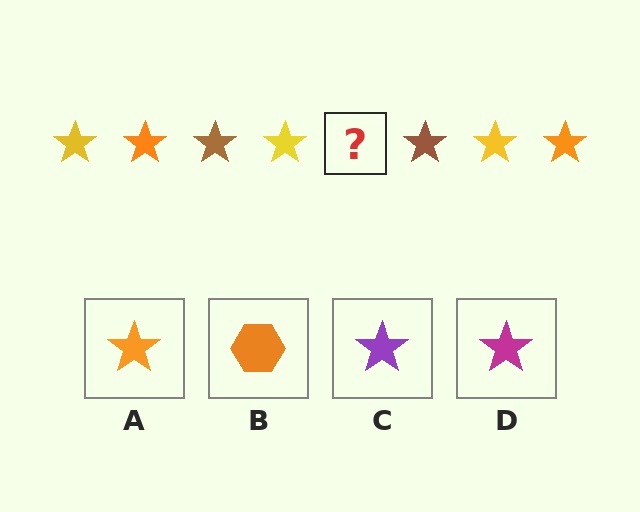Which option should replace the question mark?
Option A.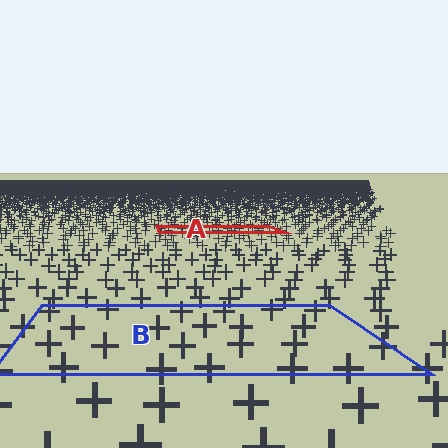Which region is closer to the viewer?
Region B is closer. The texture elements there are larger and more spread out.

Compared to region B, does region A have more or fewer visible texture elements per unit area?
Region A has more texture elements per unit area — they are packed more densely because it is farther away.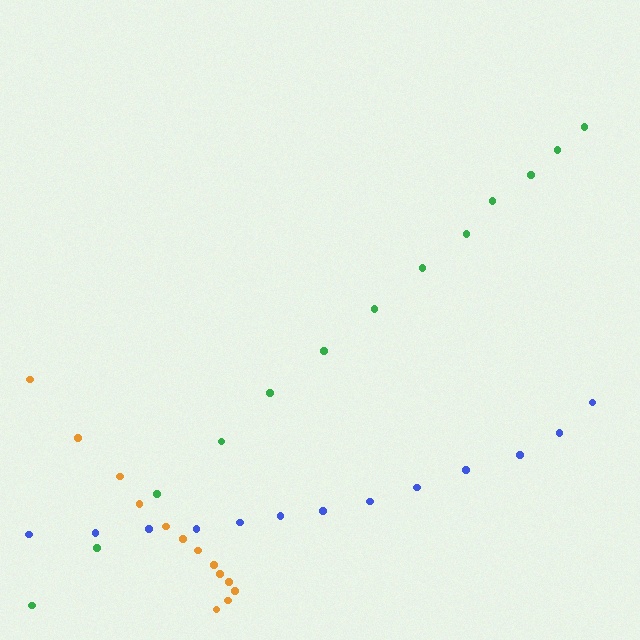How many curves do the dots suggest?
There are 3 distinct paths.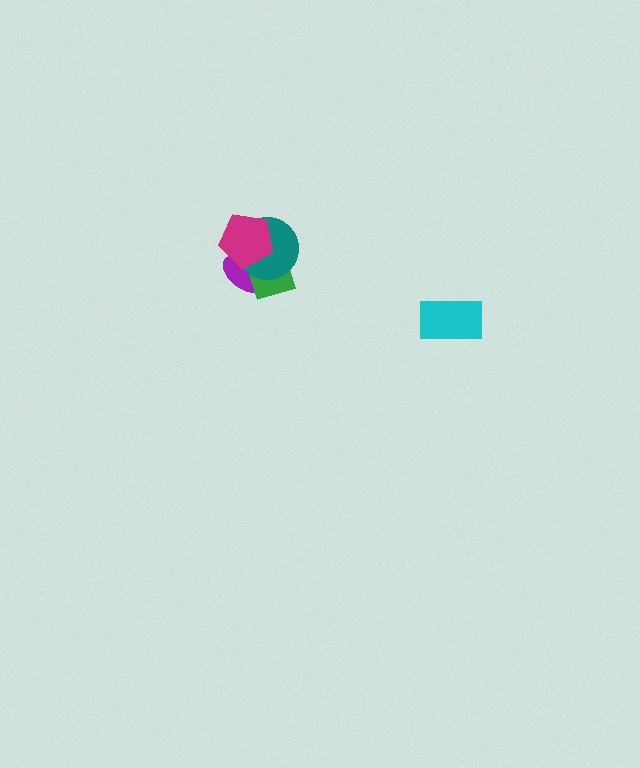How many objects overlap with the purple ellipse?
3 objects overlap with the purple ellipse.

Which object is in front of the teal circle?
The magenta pentagon is in front of the teal circle.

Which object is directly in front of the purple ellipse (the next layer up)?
The green diamond is directly in front of the purple ellipse.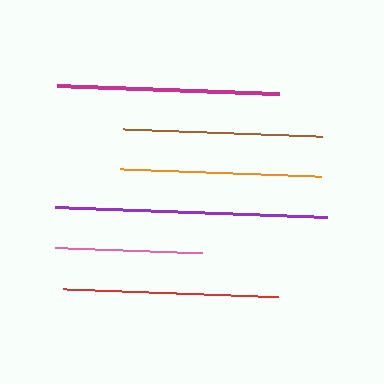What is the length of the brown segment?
The brown segment is approximately 199 pixels long.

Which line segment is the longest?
The purple line is the longest at approximately 271 pixels.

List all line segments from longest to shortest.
From longest to shortest: purple, magenta, red, orange, brown, pink.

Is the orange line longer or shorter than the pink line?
The orange line is longer than the pink line.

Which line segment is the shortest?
The pink line is the shortest at approximately 146 pixels.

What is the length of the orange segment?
The orange segment is approximately 202 pixels long.